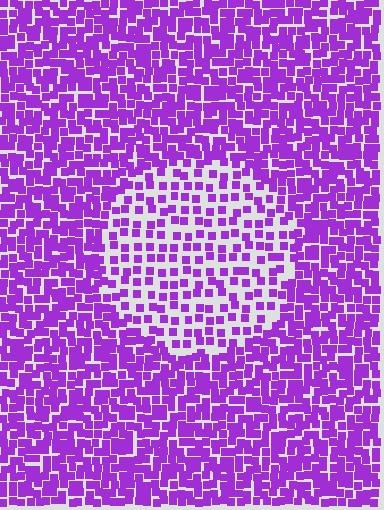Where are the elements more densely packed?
The elements are more densely packed outside the circle boundary.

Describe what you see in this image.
The image contains small purple elements arranged at two different densities. A circle-shaped region is visible where the elements are less densely packed than the surrounding area.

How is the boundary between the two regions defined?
The boundary is defined by a change in element density (approximately 2.0x ratio). All elements are the same color, size, and shape.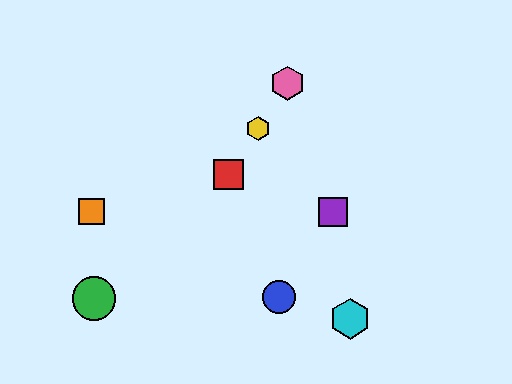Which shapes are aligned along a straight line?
The red square, the yellow hexagon, the pink hexagon are aligned along a straight line.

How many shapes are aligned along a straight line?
3 shapes (the red square, the yellow hexagon, the pink hexagon) are aligned along a straight line.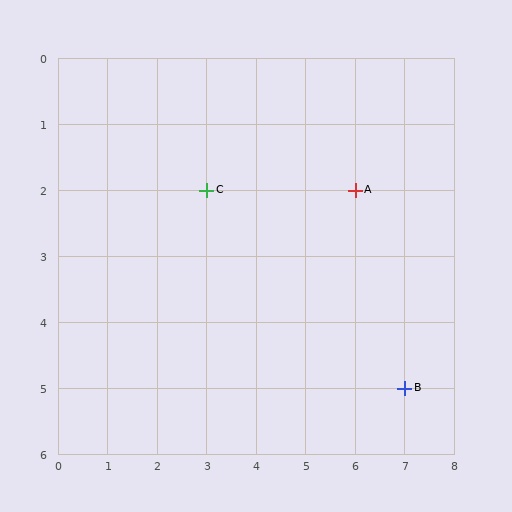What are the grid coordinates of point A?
Point A is at grid coordinates (6, 2).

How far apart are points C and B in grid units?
Points C and B are 4 columns and 3 rows apart (about 5.0 grid units diagonally).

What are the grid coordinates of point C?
Point C is at grid coordinates (3, 2).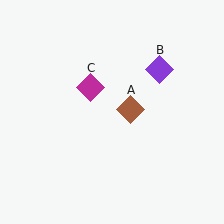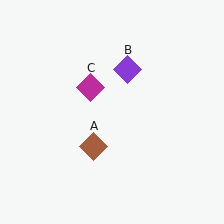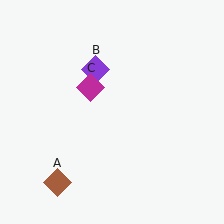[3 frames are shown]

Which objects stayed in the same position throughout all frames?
Magenta diamond (object C) remained stationary.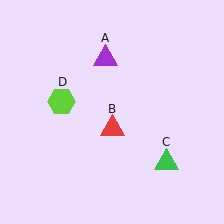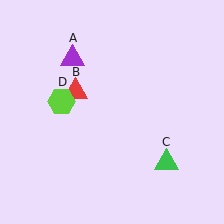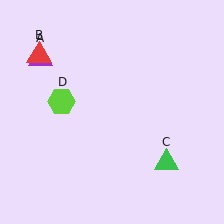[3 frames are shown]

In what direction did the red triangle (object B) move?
The red triangle (object B) moved up and to the left.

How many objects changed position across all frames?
2 objects changed position: purple triangle (object A), red triangle (object B).